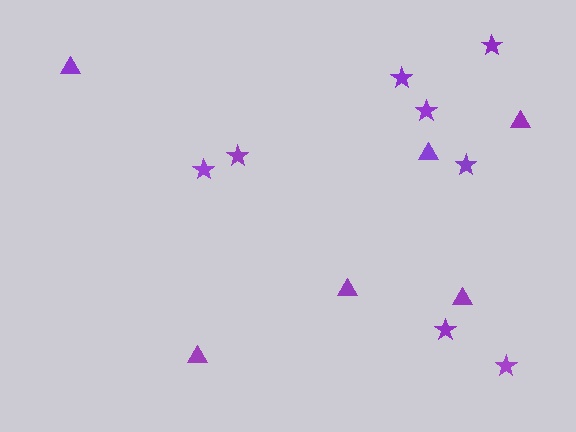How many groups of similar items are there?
There are 2 groups: one group of triangles (6) and one group of stars (8).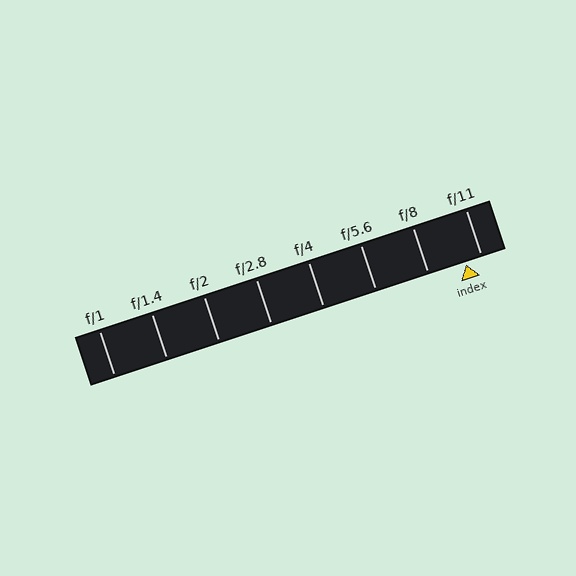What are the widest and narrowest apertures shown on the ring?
The widest aperture shown is f/1 and the narrowest is f/11.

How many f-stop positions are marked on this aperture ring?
There are 8 f-stop positions marked.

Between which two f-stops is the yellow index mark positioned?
The index mark is between f/8 and f/11.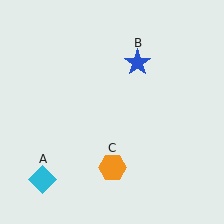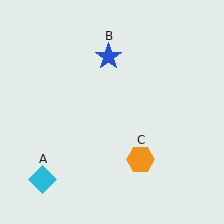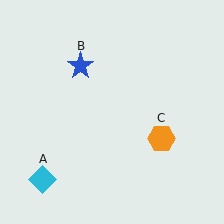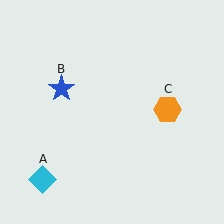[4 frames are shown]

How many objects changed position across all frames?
2 objects changed position: blue star (object B), orange hexagon (object C).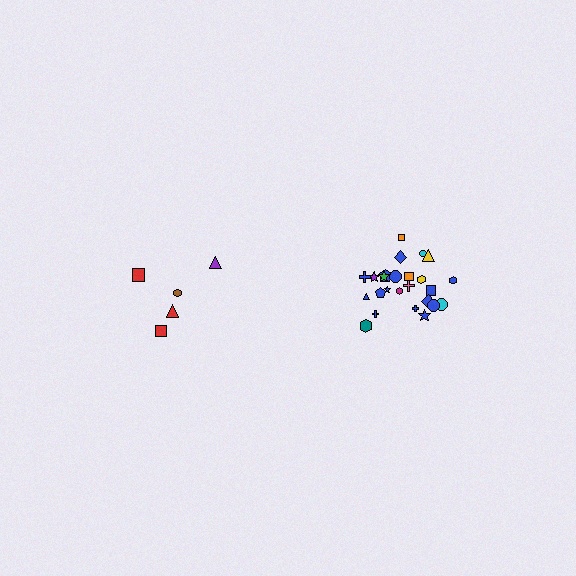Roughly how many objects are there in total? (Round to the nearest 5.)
Roughly 30 objects in total.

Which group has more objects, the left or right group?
The right group.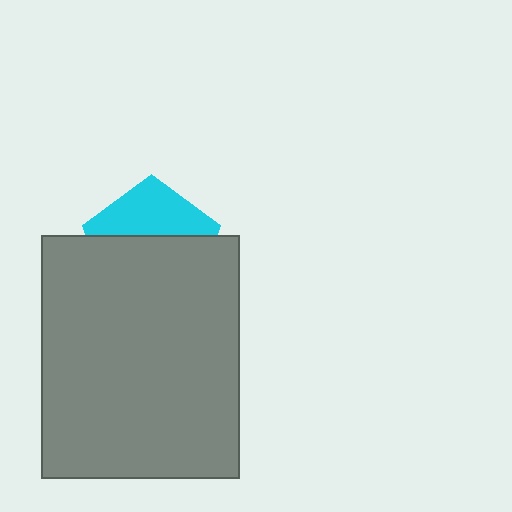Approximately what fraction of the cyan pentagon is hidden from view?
Roughly 61% of the cyan pentagon is hidden behind the gray rectangle.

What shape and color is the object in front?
The object in front is a gray rectangle.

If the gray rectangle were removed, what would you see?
You would see the complete cyan pentagon.